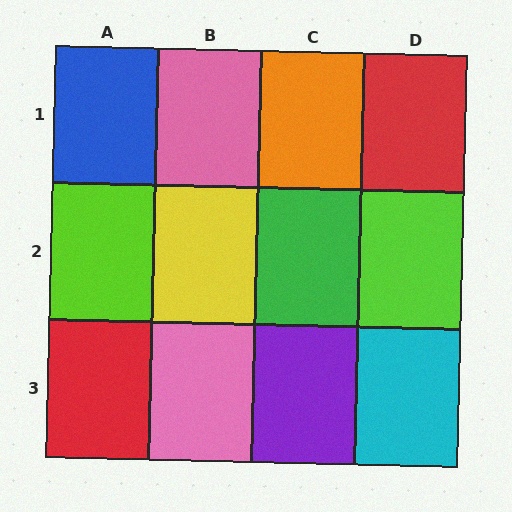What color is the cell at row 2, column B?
Yellow.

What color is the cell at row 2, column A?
Lime.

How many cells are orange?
1 cell is orange.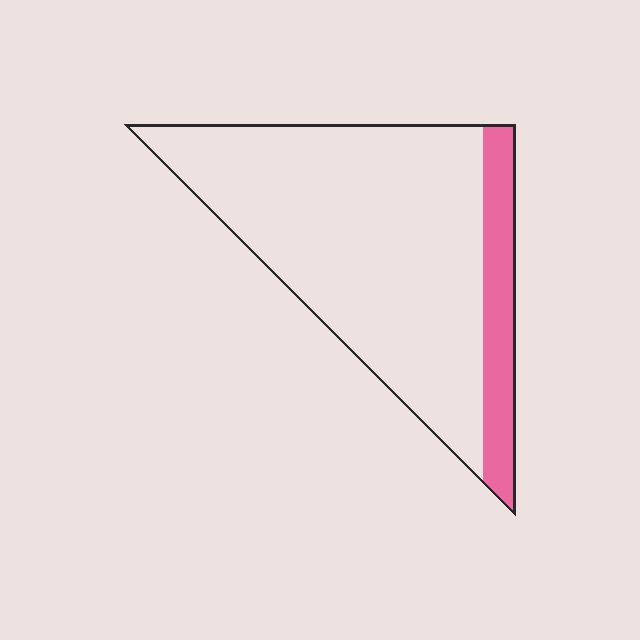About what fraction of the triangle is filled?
About one sixth (1/6).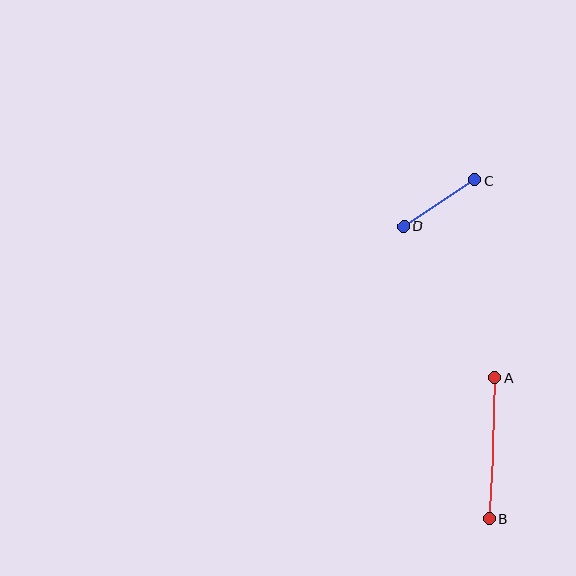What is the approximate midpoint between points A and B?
The midpoint is at approximately (492, 448) pixels.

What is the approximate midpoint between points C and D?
The midpoint is at approximately (439, 203) pixels.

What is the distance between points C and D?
The distance is approximately 85 pixels.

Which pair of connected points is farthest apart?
Points A and B are farthest apart.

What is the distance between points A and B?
The distance is approximately 141 pixels.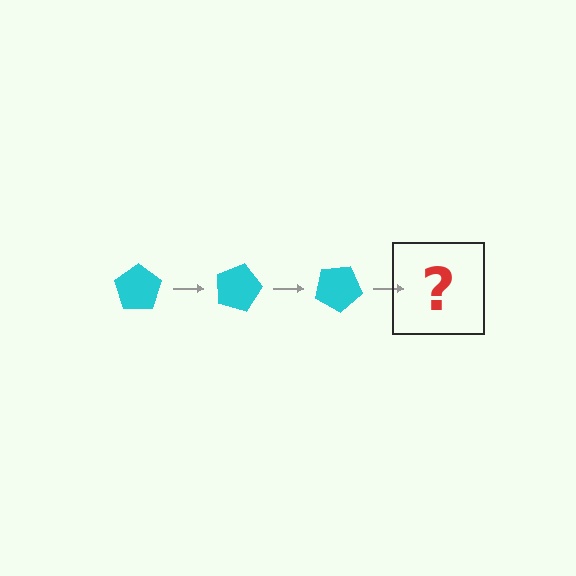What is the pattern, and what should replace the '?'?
The pattern is that the pentagon rotates 15 degrees each step. The '?' should be a cyan pentagon rotated 45 degrees.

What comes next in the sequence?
The next element should be a cyan pentagon rotated 45 degrees.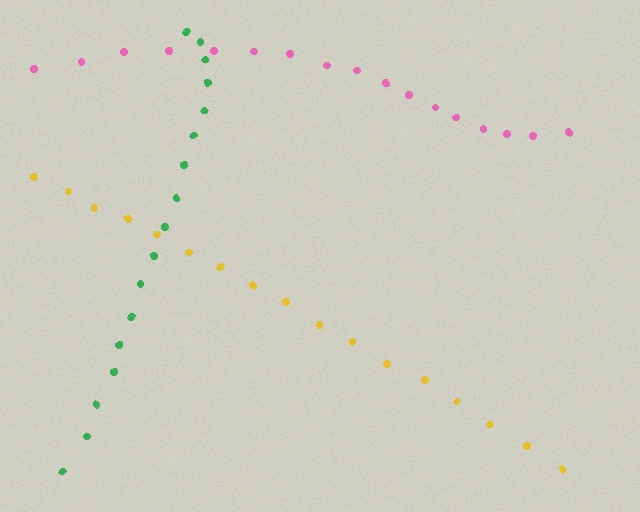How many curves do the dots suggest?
There are 3 distinct paths.